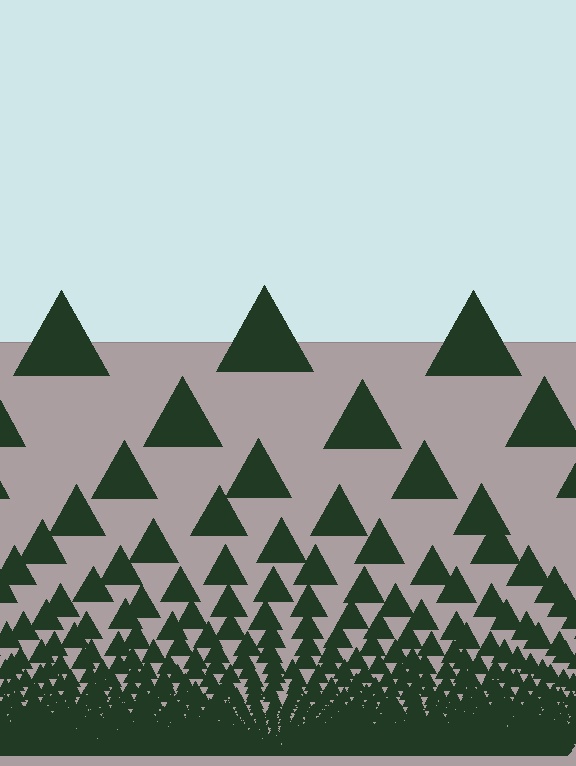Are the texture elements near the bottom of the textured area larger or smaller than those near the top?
Smaller. The gradient is inverted — elements near the bottom are smaller and denser.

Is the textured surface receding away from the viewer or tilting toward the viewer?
The surface appears to tilt toward the viewer. Texture elements get larger and sparser toward the top.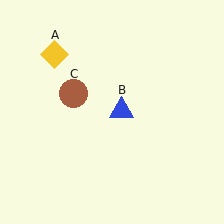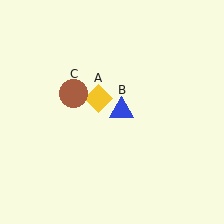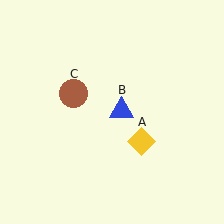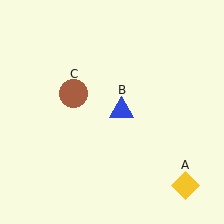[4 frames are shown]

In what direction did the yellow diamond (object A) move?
The yellow diamond (object A) moved down and to the right.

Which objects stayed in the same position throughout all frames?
Blue triangle (object B) and brown circle (object C) remained stationary.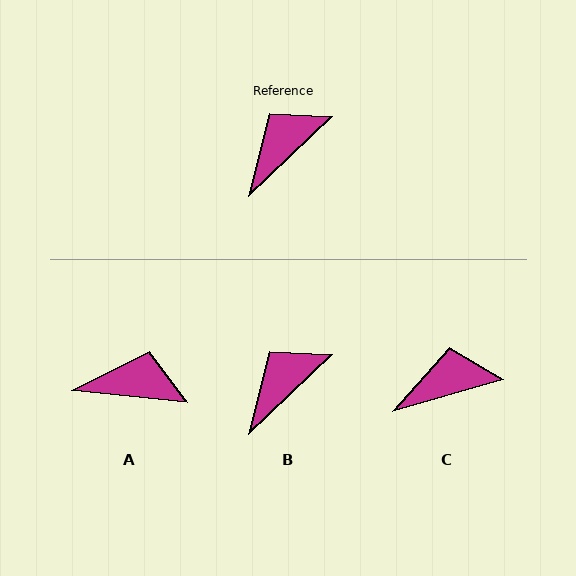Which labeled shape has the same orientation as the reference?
B.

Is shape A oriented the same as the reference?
No, it is off by about 49 degrees.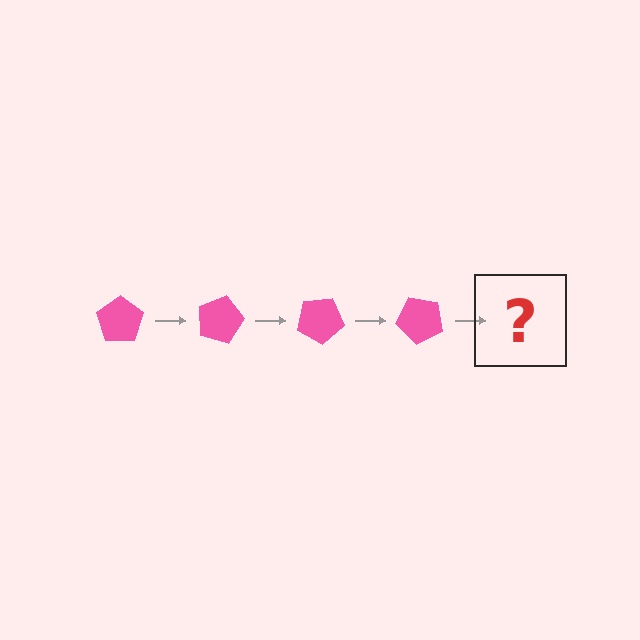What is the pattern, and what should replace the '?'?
The pattern is that the pentagon rotates 15 degrees each step. The '?' should be a pink pentagon rotated 60 degrees.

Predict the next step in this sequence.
The next step is a pink pentagon rotated 60 degrees.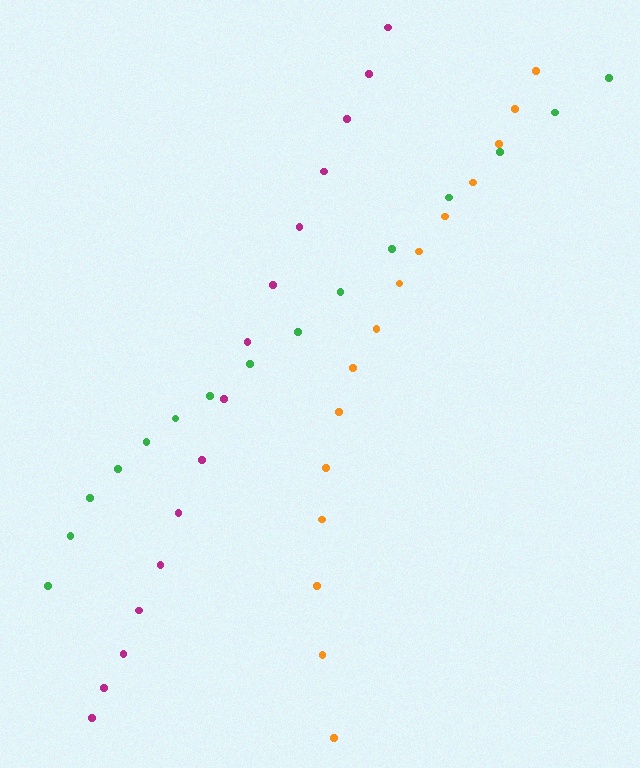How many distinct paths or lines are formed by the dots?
There are 3 distinct paths.